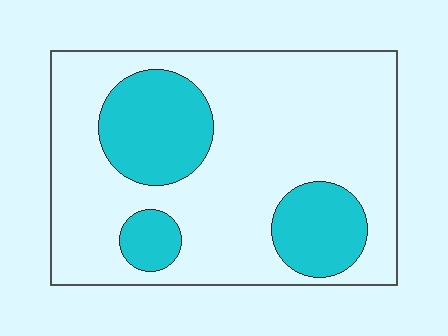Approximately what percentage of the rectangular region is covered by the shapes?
Approximately 25%.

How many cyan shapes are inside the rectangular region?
3.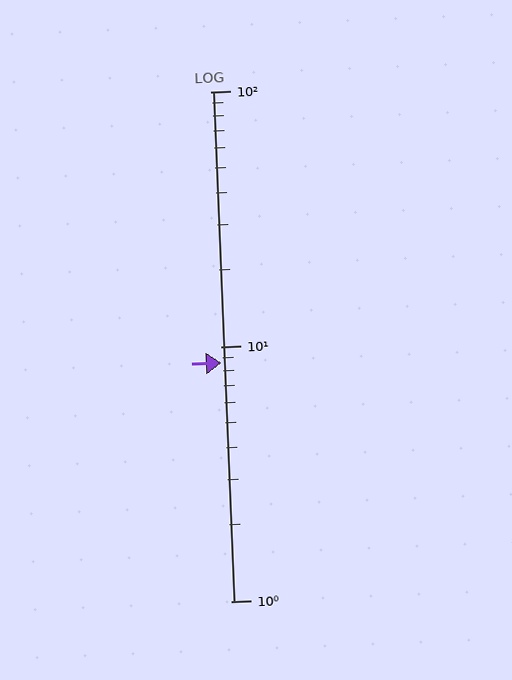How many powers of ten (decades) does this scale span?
The scale spans 2 decades, from 1 to 100.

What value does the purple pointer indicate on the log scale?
The pointer indicates approximately 8.6.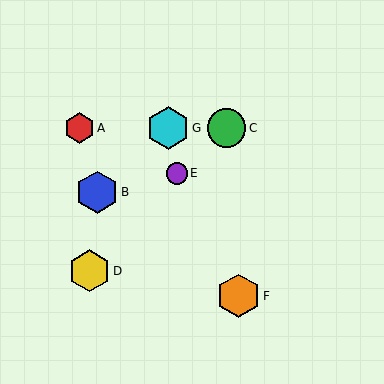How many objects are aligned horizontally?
3 objects (A, C, G) are aligned horizontally.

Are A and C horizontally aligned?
Yes, both are at y≈128.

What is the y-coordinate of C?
Object C is at y≈128.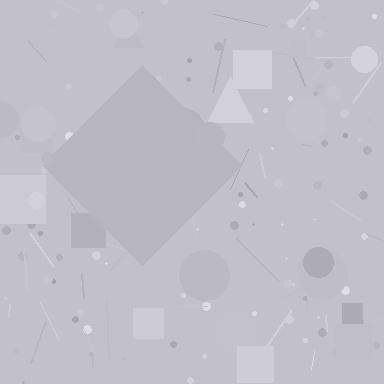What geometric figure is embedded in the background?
A diamond is embedded in the background.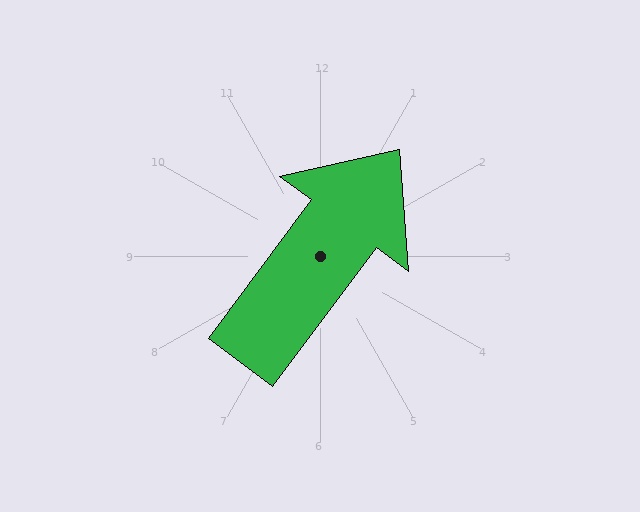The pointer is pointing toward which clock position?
Roughly 1 o'clock.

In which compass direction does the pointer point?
Northeast.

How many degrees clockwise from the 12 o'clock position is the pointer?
Approximately 37 degrees.